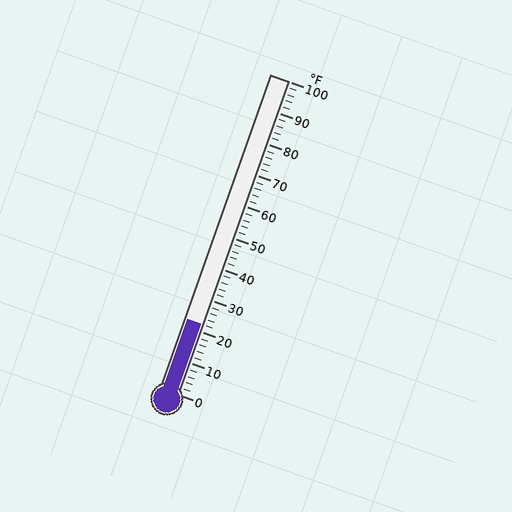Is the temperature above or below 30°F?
The temperature is below 30°F.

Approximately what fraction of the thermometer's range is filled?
The thermometer is filled to approximately 20% of its range.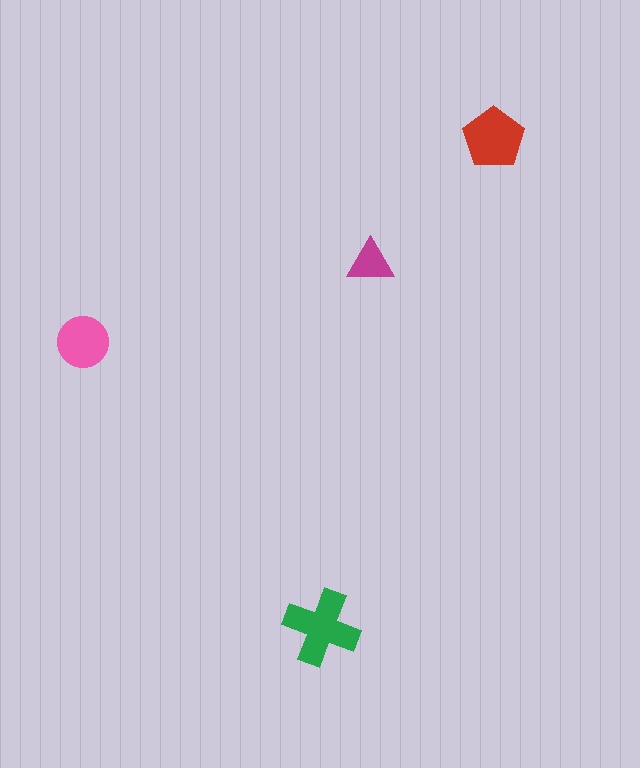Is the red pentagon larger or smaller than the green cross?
Smaller.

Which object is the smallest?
The magenta triangle.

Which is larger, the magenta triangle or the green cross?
The green cross.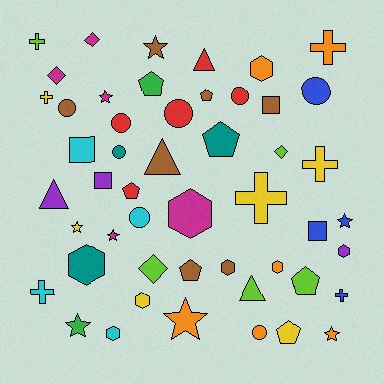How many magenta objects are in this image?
There are 5 magenta objects.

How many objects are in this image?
There are 50 objects.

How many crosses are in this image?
There are 7 crosses.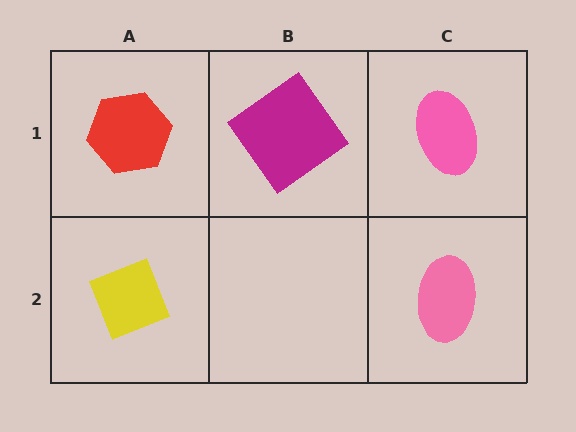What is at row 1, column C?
A pink ellipse.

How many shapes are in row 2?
2 shapes.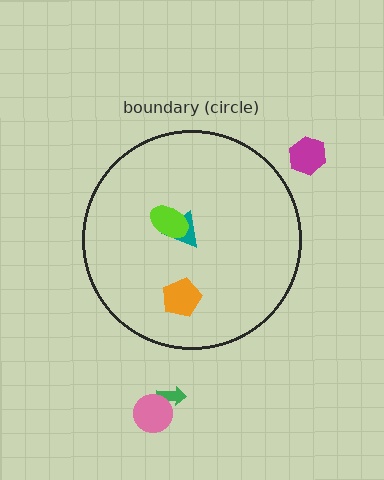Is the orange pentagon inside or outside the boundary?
Inside.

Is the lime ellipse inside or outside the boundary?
Inside.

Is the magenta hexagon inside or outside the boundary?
Outside.